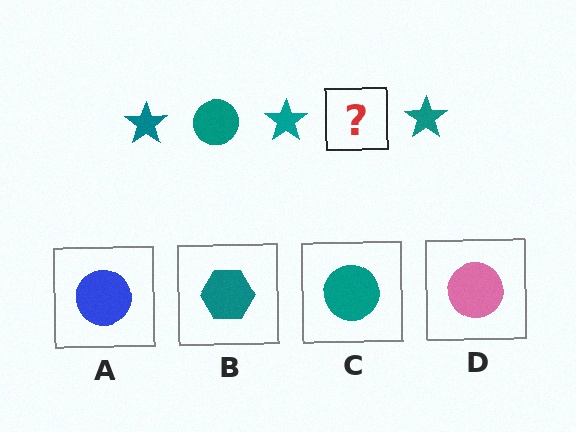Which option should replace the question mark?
Option C.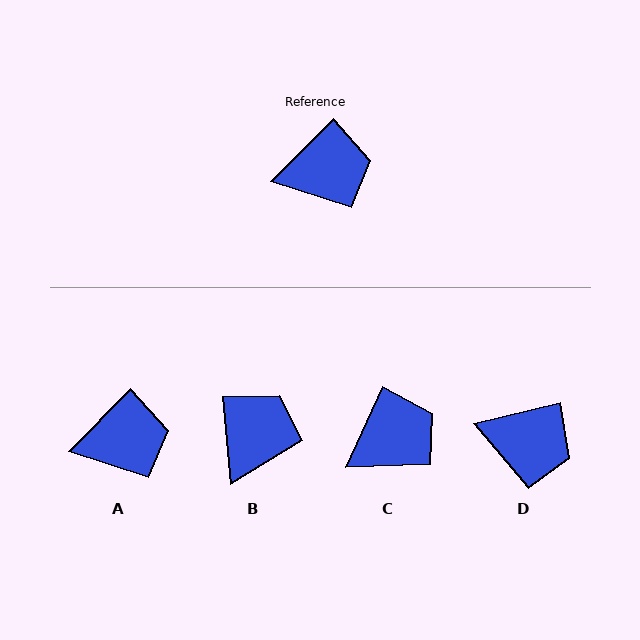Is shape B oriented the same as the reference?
No, it is off by about 50 degrees.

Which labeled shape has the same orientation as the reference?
A.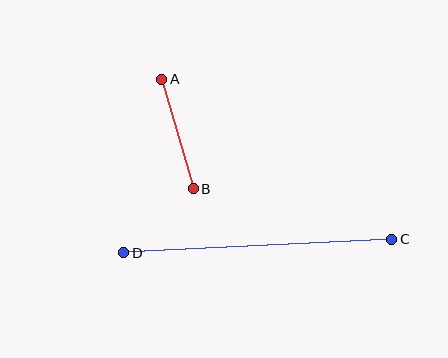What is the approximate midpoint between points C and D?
The midpoint is at approximately (258, 246) pixels.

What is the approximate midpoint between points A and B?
The midpoint is at approximately (178, 134) pixels.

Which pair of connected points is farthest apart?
Points C and D are farthest apart.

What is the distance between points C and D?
The distance is approximately 268 pixels.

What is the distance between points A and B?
The distance is approximately 114 pixels.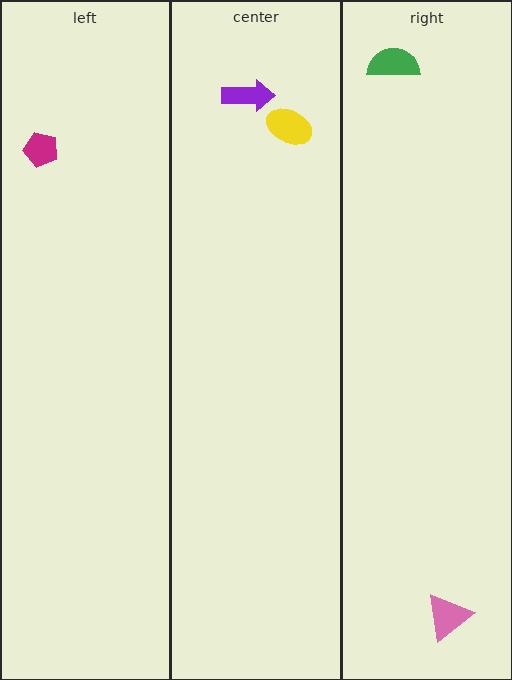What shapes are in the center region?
The purple arrow, the yellow ellipse.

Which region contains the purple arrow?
The center region.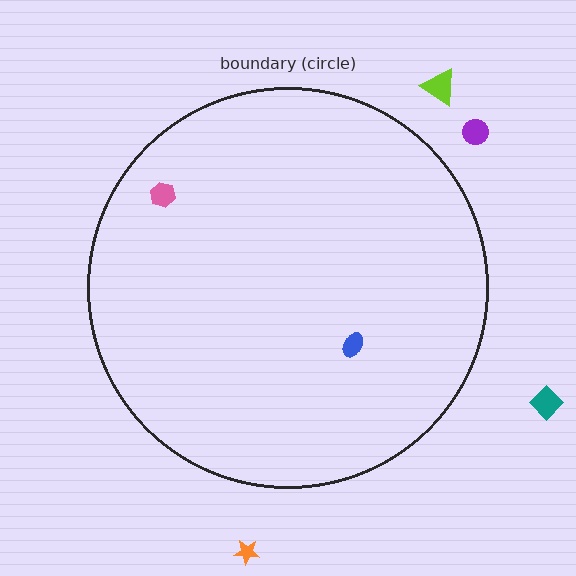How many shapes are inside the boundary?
2 inside, 4 outside.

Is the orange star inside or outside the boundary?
Outside.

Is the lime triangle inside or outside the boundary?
Outside.